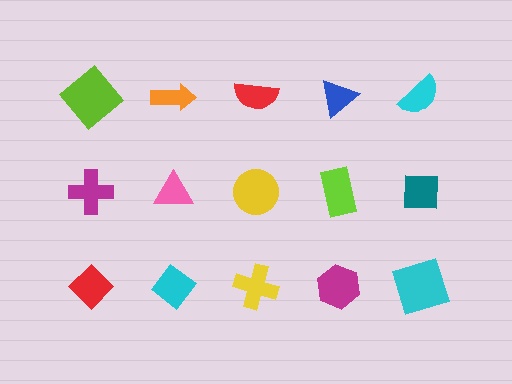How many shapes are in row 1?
5 shapes.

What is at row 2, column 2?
A pink triangle.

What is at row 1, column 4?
A blue triangle.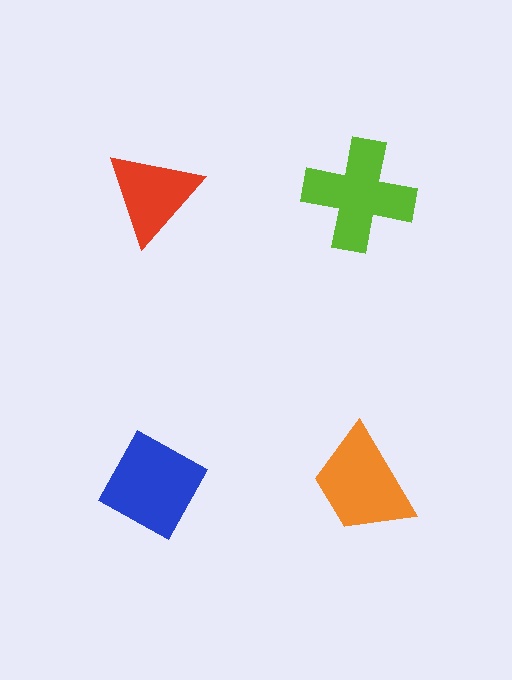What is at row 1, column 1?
A red triangle.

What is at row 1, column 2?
A lime cross.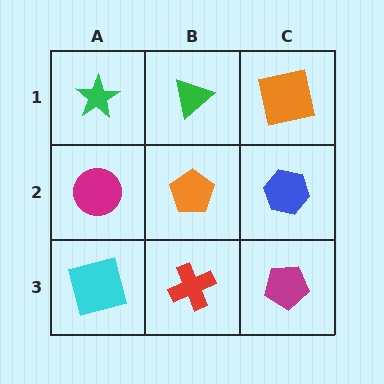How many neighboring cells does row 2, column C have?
3.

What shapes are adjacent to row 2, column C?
An orange square (row 1, column C), a magenta pentagon (row 3, column C), an orange pentagon (row 2, column B).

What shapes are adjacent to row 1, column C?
A blue hexagon (row 2, column C), a green triangle (row 1, column B).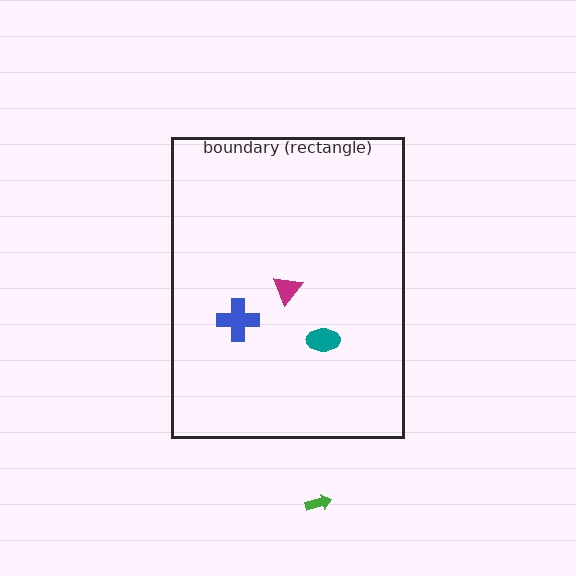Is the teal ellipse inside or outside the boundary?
Inside.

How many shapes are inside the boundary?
3 inside, 1 outside.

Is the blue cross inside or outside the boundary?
Inside.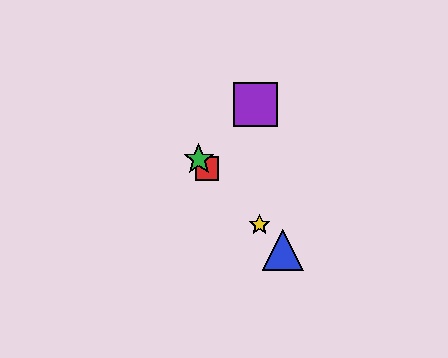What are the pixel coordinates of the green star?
The green star is at (199, 160).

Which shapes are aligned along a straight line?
The red square, the blue triangle, the green star, the yellow star are aligned along a straight line.